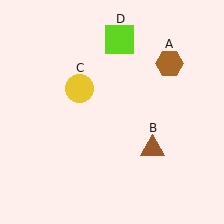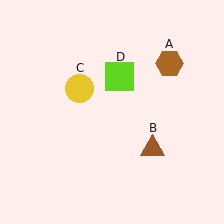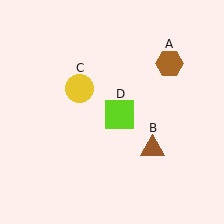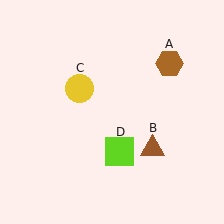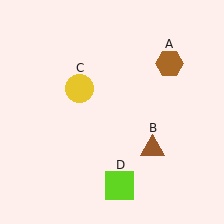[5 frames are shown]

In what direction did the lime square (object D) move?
The lime square (object D) moved down.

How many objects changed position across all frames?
1 object changed position: lime square (object D).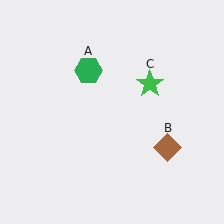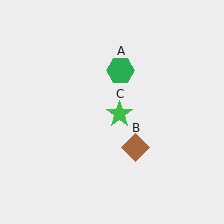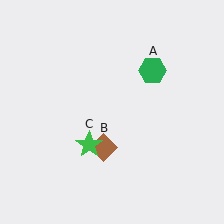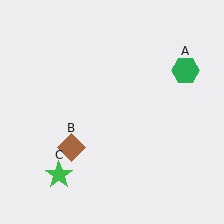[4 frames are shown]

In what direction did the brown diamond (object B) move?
The brown diamond (object B) moved left.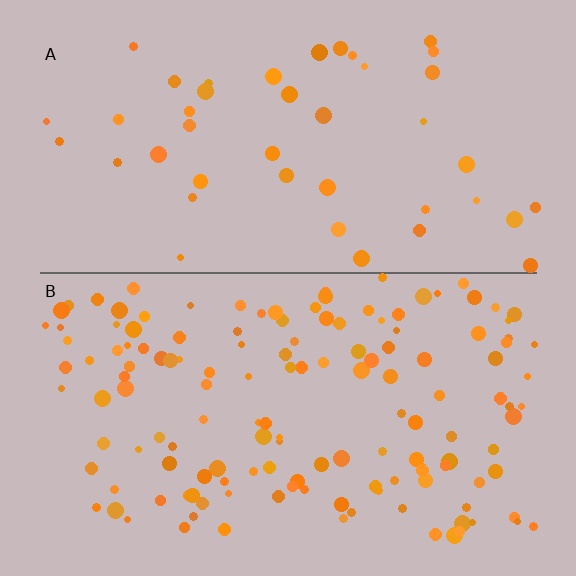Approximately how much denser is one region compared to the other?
Approximately 3.3× — region B over region A.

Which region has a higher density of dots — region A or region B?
B (the bottom).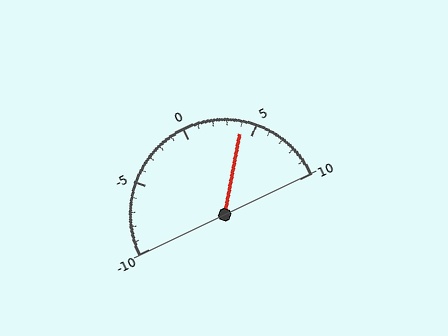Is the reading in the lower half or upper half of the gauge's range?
The reading is in the upper half of the range (-10 to 10).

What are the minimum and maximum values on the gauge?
The gauge ranges from -10 to 10.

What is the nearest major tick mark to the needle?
The nearest major tick mark is 5.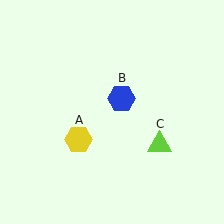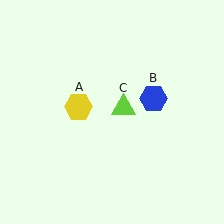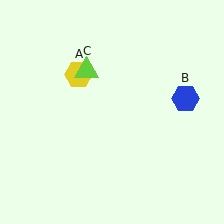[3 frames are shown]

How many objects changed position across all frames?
3 objects changed position: yellow hexagon (object A), blue hexagon (object B), lime triangle (object C).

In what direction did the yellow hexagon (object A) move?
The yellow hexagon (object A) moved up.